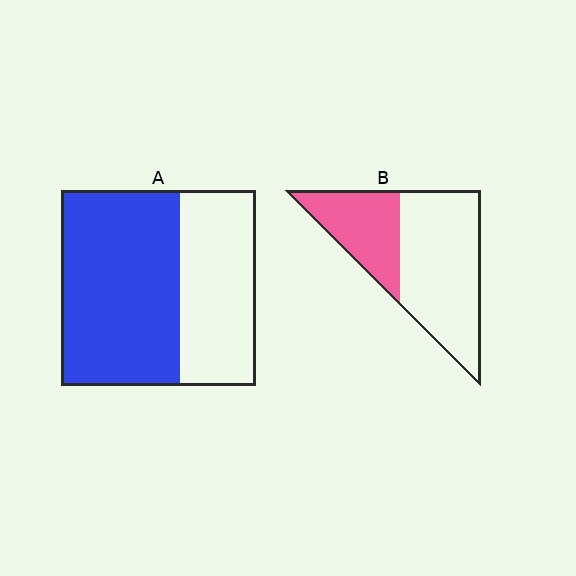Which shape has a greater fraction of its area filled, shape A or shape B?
Shape A.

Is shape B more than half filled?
No.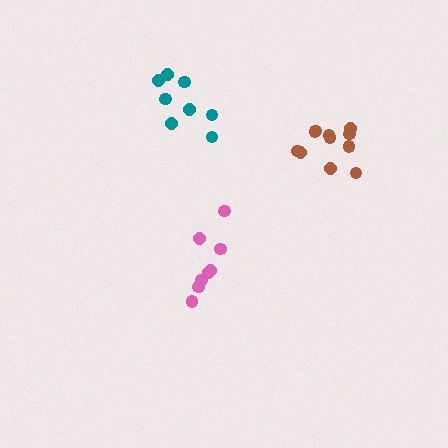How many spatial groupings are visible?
There are 3 spatial groupings.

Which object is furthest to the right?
The brown cluster is rightmost.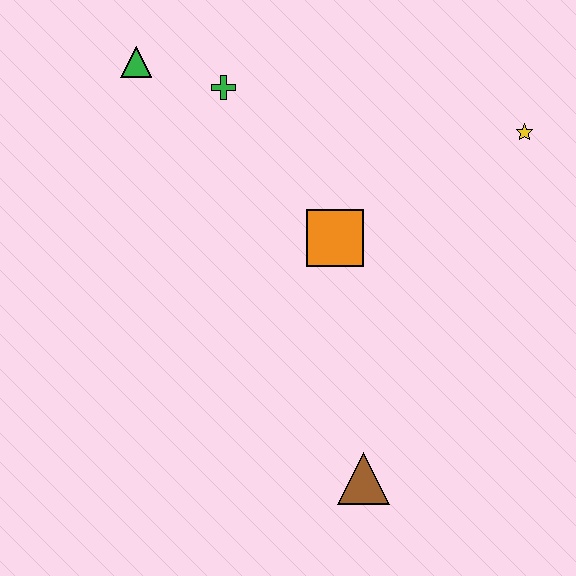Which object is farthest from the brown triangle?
The green triangle is farthest from the brown triangle.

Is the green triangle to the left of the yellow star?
Yes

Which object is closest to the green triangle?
The green cross is closest to the green triangle.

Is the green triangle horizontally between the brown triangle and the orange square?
No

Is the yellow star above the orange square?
Yes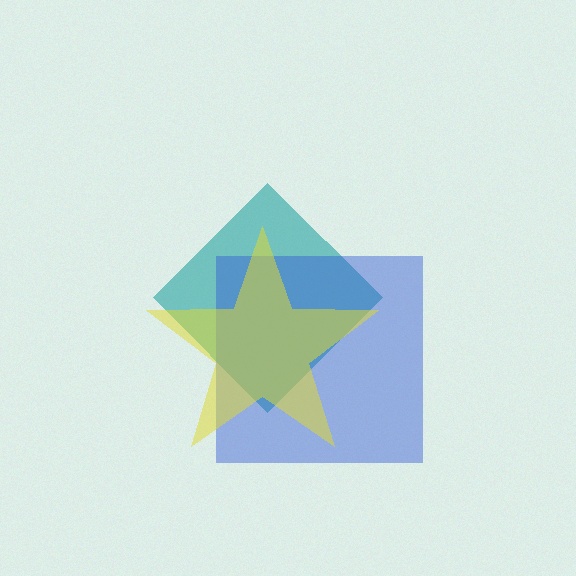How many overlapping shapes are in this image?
There are 3 overlapping shapes in the image.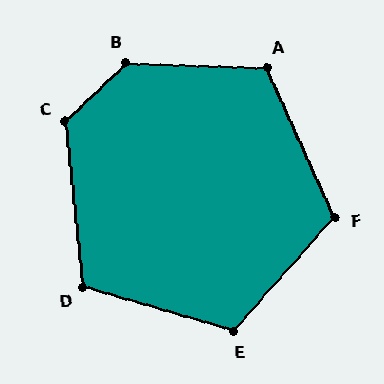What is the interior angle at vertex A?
Approximately 116 degrees (obtuse).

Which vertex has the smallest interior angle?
D, at approximately 112 degrees.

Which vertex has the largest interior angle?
B, at approximately 134 degrees.